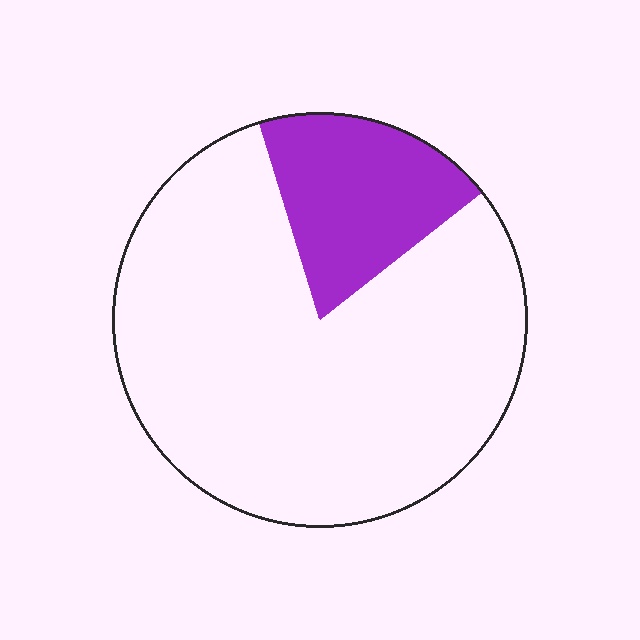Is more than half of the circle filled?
No.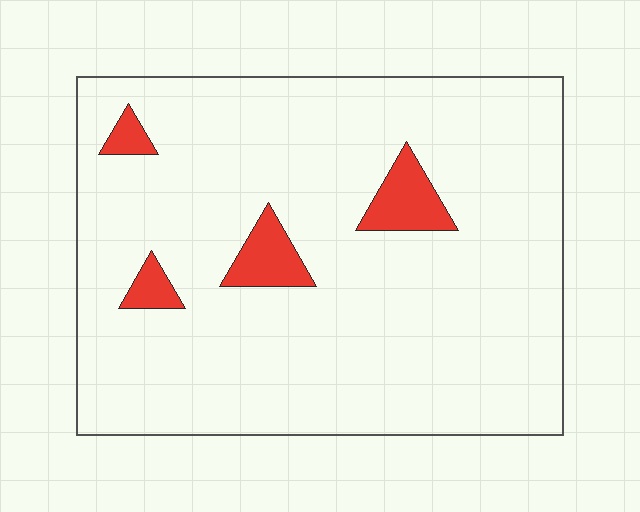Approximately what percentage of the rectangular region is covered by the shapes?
Approximately 5%.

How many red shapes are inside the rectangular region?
4.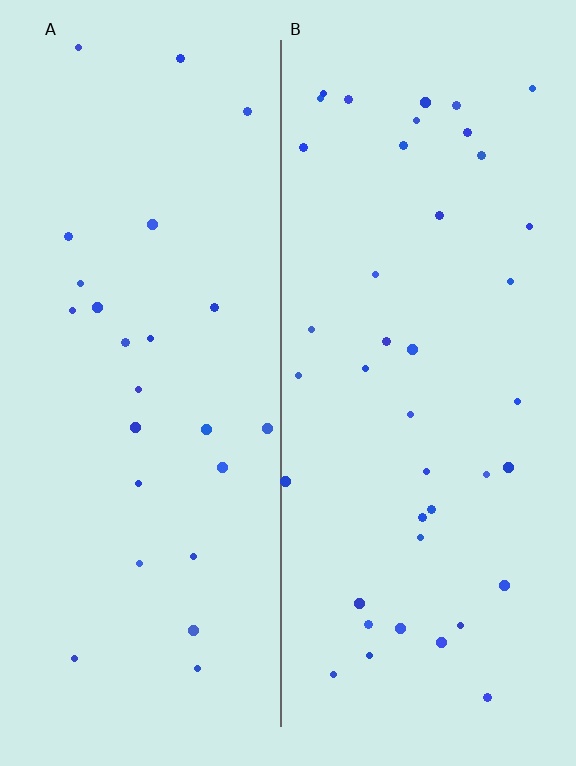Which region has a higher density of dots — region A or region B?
B (the right).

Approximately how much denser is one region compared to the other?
Approximately 1.6× — region B over region A.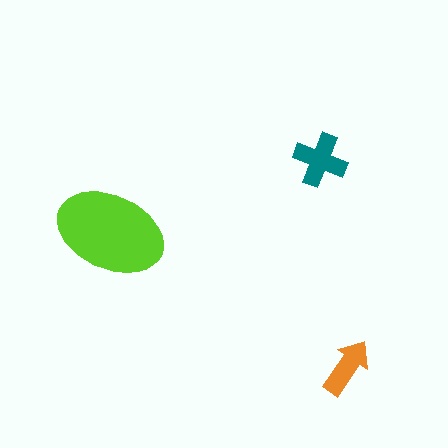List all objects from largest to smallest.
The lime ellipse, the teal cross, the orange arrow.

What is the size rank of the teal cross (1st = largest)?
2nd.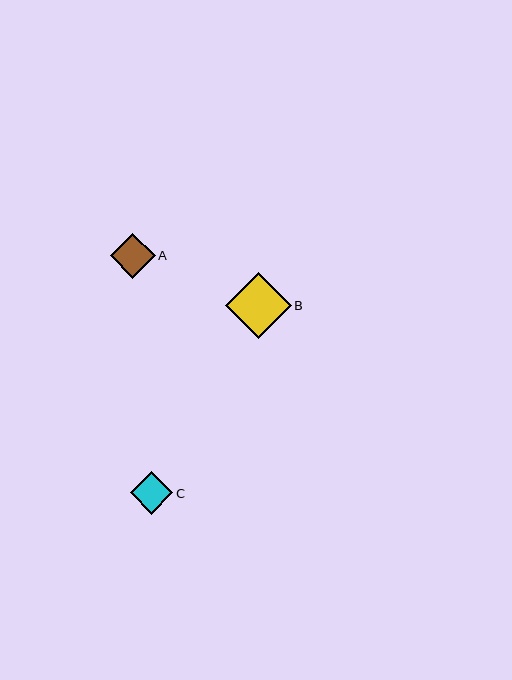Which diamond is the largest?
Diamond B is the largest with a size of approximately 66 pixels.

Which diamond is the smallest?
Diamond C is the smallest with a size of approximately 43 pixels.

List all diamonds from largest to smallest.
From largest to smallest: B, A, C.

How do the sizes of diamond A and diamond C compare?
Diamond A and diamond C are approximately the same size.